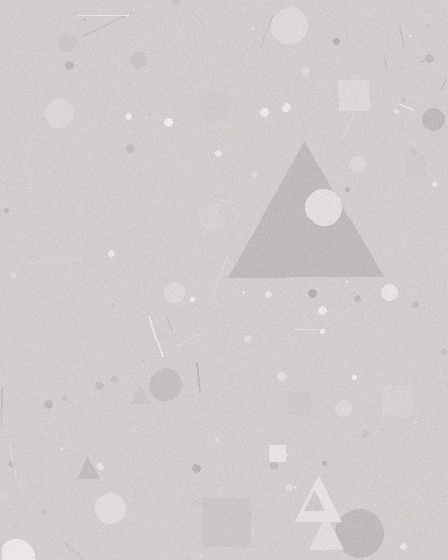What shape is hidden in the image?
A triangle is hidden in the image.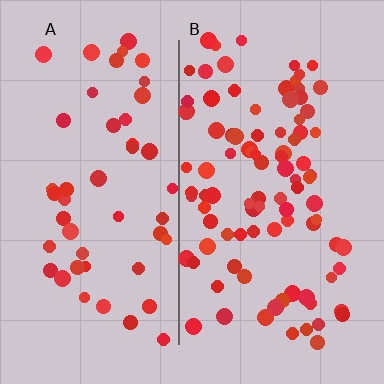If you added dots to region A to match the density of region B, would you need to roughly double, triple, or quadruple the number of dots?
Approximately double.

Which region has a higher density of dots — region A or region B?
B (the right).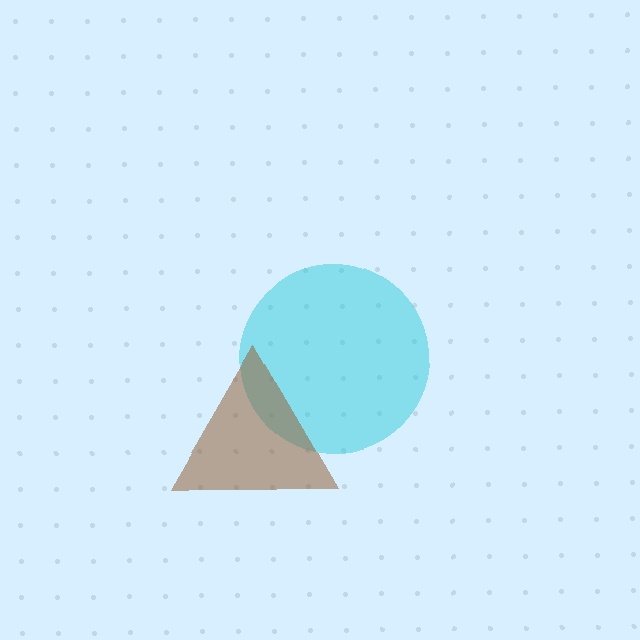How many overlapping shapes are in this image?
There are 2 overlapping shapes in the image.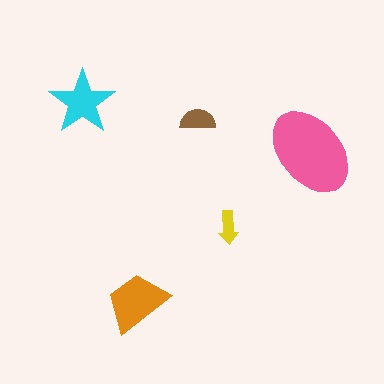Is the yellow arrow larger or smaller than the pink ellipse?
Smaller.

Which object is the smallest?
The yellow arrow.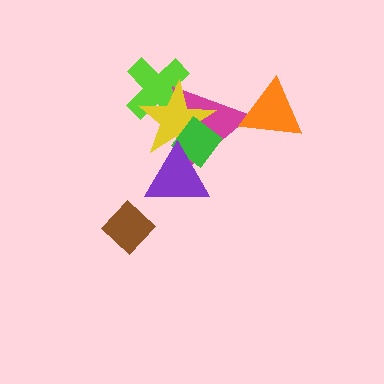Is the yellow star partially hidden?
Yes, it is partially covered by another shape.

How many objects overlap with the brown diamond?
0 objects overlap with the brown diamond.